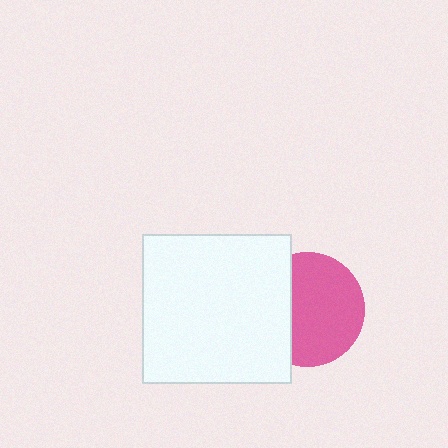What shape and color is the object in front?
The object in front is a white square.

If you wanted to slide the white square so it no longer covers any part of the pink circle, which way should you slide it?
Slide it left — that is the most direct way to separate the two shapes.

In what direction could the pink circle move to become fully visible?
The pink circle could move right. That would shift it out from behind the white square entirely.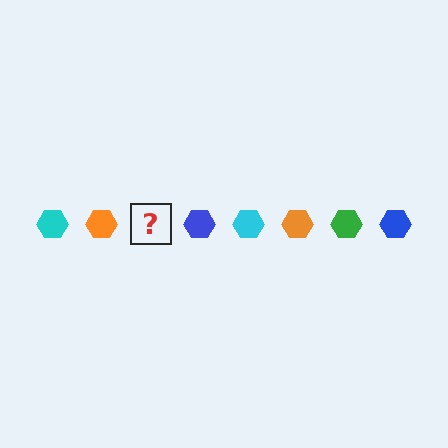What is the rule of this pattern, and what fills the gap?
The rule is that the pattern cycles through cyan, orange, green, blue hexagons. The gap should be filled with a green hexagon.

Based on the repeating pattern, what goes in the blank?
The blank should be a green hexagon.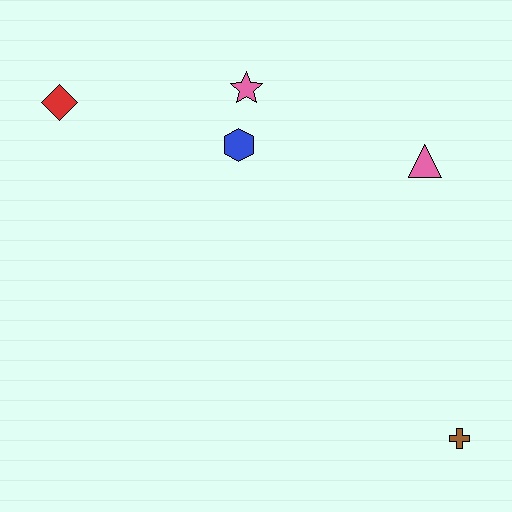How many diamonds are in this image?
There is 1 diamond.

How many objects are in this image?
There are 5 objects.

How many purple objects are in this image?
There are no purple objects.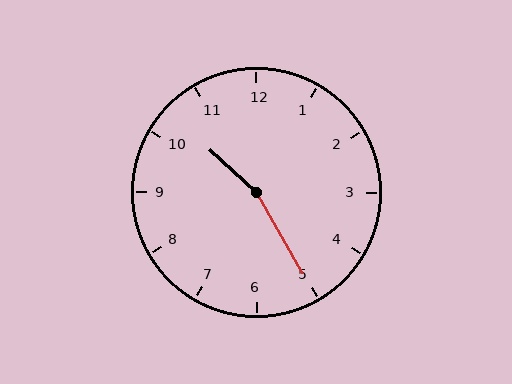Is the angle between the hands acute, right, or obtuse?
It is obtuse.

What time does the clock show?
10:25.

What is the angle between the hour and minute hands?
Approximately 162 degrees.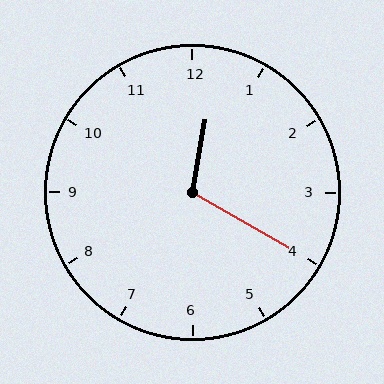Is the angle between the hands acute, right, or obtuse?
It is obtuse.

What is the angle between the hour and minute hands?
Approximately 110 degrees.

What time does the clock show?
12:20.